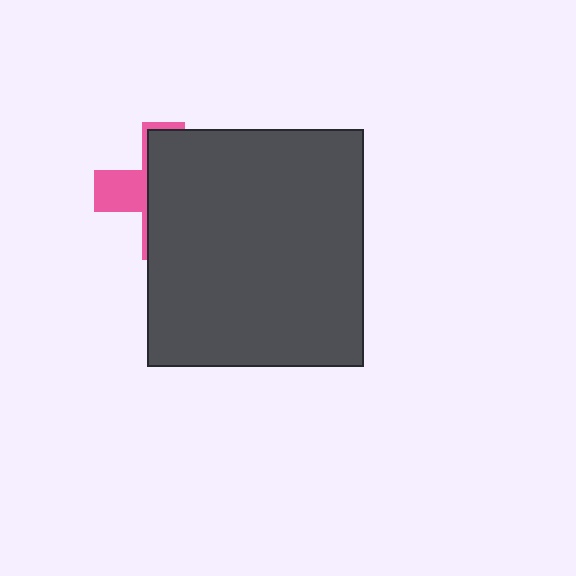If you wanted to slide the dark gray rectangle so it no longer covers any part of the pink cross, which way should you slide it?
Slide it right — that is the most direct way to separate the two shapes.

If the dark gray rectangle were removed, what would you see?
You would see the complete pink cross.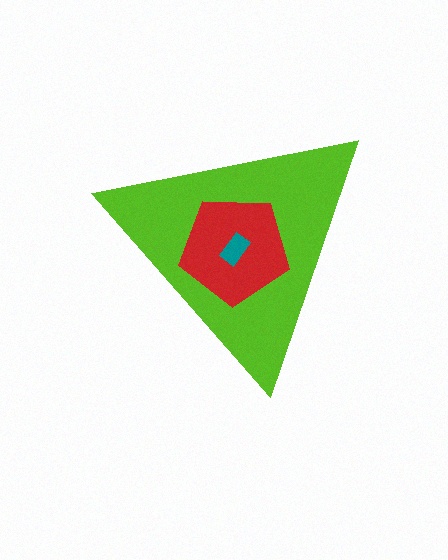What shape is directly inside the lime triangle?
The red pentagon.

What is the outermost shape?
The lime triangle.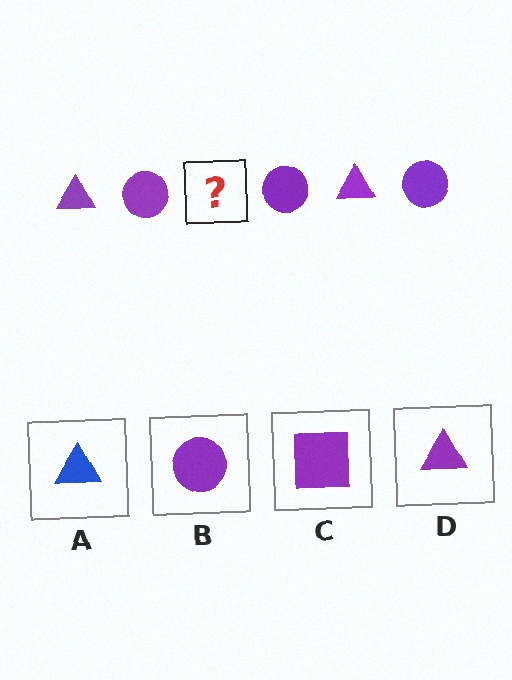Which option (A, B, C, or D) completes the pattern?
D.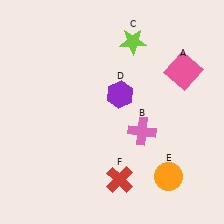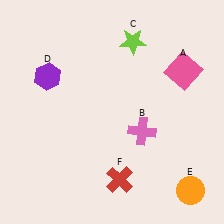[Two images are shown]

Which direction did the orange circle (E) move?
The orange circle (E) moved right.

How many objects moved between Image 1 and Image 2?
2 objects moved between the two images.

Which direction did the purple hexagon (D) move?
The purple hexagon (D) moved left.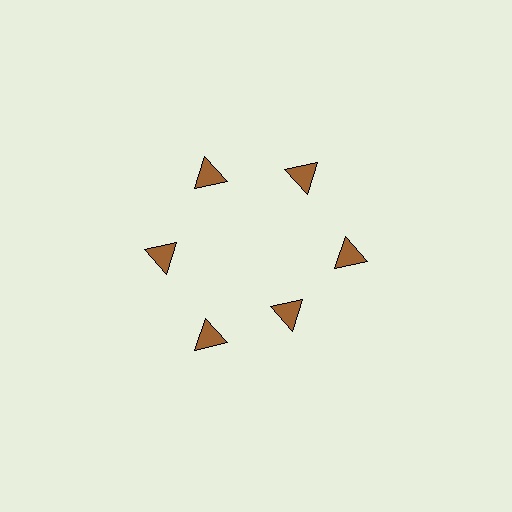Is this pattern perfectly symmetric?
No. The 6 brown triangles are arranged in a ring, but one element near the 5 o'clock position is pulled inward toward the center, breaking the 6-fold rotational symmetry.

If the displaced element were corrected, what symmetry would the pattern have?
It would have 6-fold rotational symmetry — the pattern would map onto itself every 60 degrees.